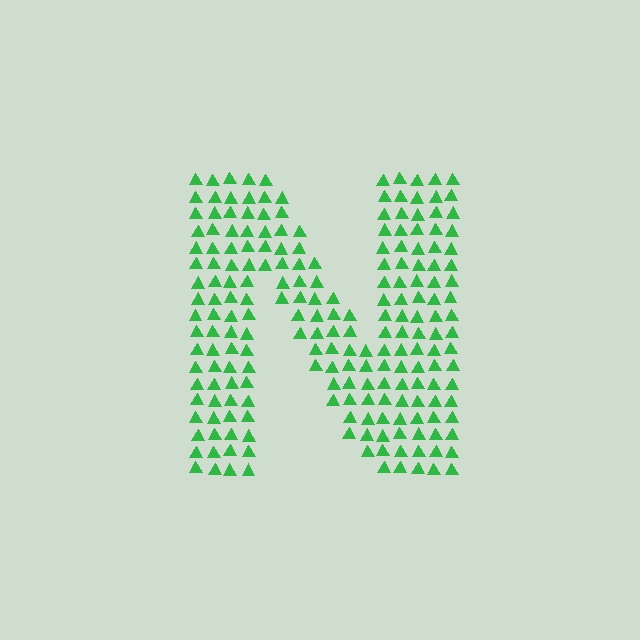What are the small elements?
The small elements are triangles.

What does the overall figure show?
The overall figure shows the letter N.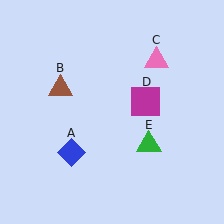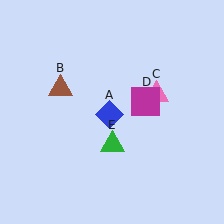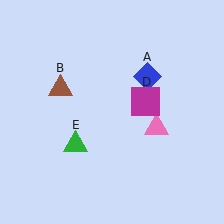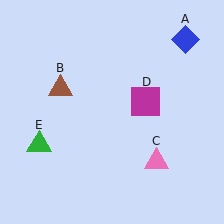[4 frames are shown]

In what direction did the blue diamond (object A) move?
The blue diamond (object A) moved up and to the right.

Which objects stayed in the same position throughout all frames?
Brown triangle (object B) and magenta square (object D) remained stationary.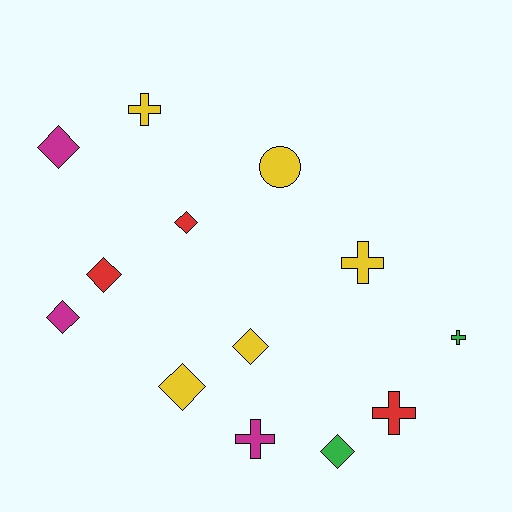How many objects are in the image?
There are 13 objects.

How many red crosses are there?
There is 1 red cross.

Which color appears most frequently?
Yellow, with 5 objects.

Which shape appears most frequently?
Diamond, with 7 objects.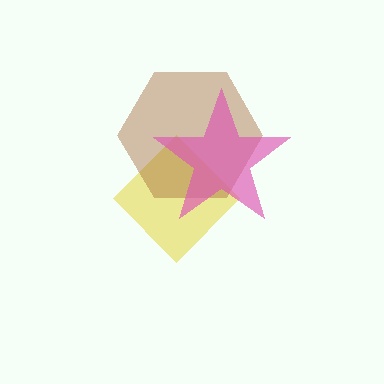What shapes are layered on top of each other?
The layered shapes are: a yellow diamond, a brown hexagon, a pink star.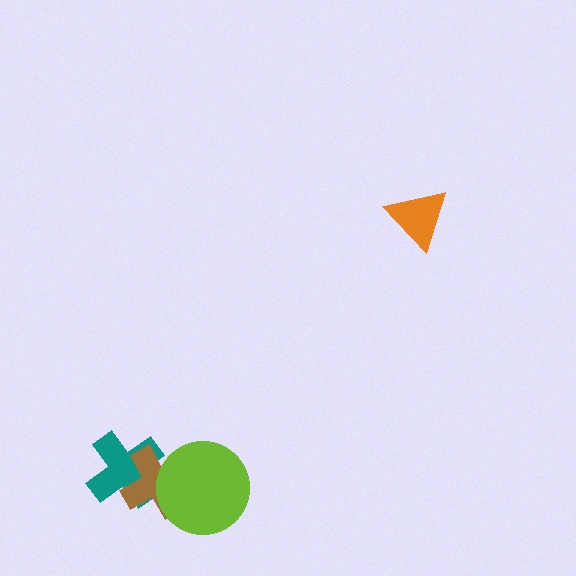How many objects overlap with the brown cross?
2 objects overlap with the brown cross.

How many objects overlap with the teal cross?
1 object overlaps with the teal cross.